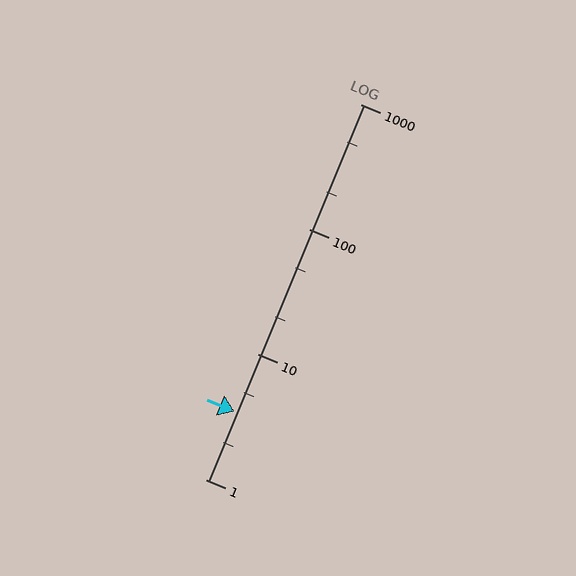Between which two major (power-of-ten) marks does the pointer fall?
The pointer is between 1 and 10.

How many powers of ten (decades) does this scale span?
The scale spans 3 decades, from 1 to 1000.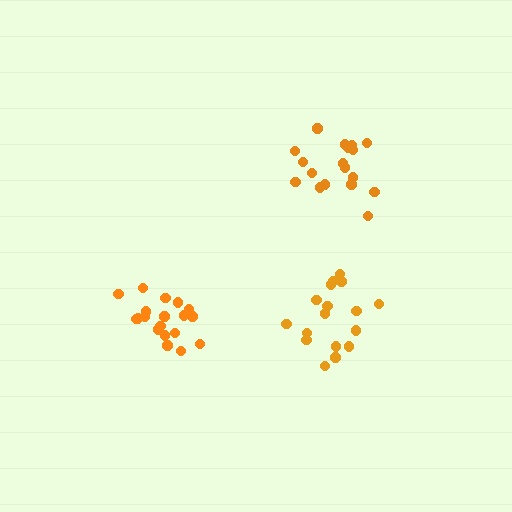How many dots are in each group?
Group 1: 17 dots, Group 2: 19 dots, Group 3: 19 dots (55 total).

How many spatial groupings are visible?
There are 3 spatial groupings.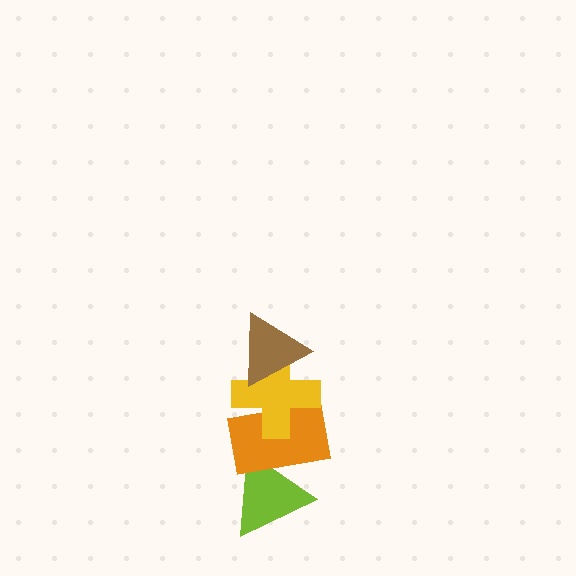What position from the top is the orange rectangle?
The orange rectangle is 3rd from the top.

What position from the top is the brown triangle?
The brown triangle is 1st from the top.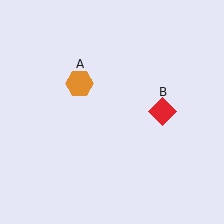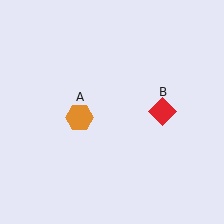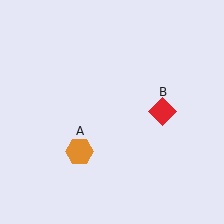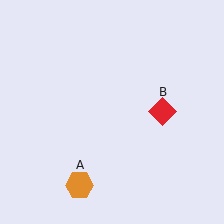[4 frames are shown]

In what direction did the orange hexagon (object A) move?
The orange hexagon (object A) moved down.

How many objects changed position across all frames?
1 object changed position: orange hexagon (object A).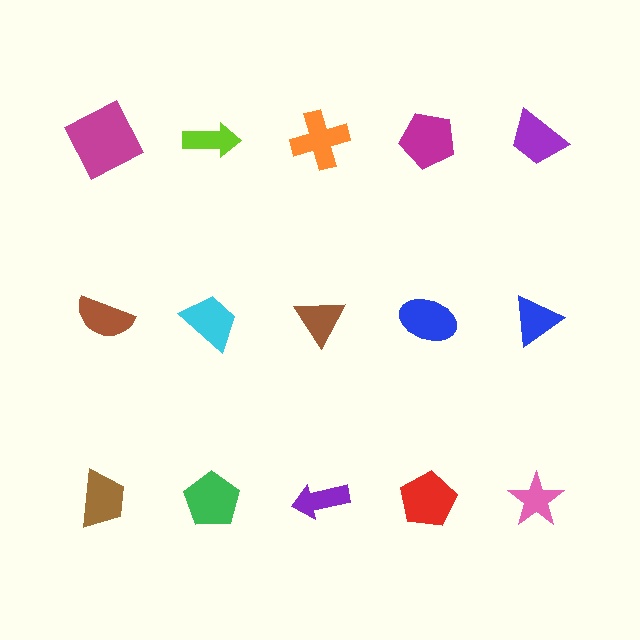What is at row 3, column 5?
A pink star.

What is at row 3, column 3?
A purple arrow.